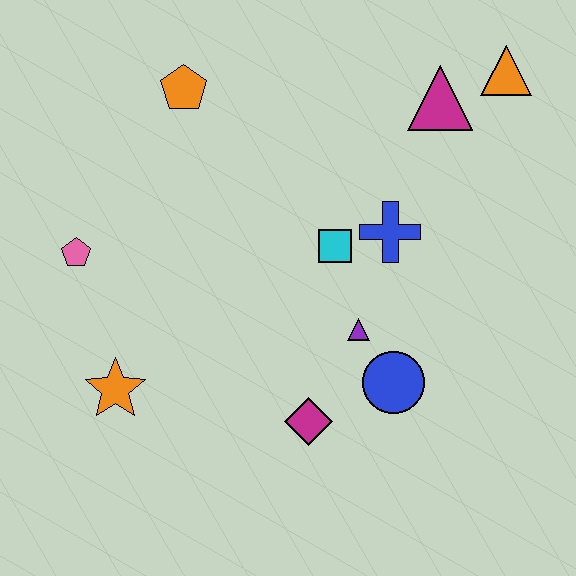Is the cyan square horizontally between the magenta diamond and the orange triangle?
Yes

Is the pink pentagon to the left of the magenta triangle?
Yes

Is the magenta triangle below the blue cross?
No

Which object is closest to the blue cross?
The cyan square is closest to the blue cross.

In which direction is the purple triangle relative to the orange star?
The purple triangle is to the right of the orange star.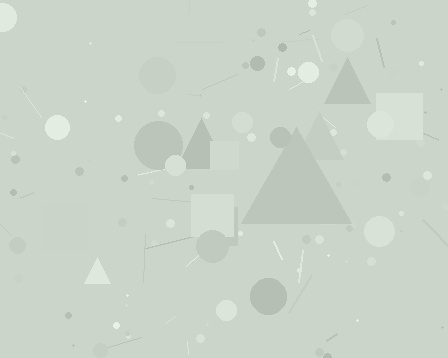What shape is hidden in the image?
A triangle is hidden in the image.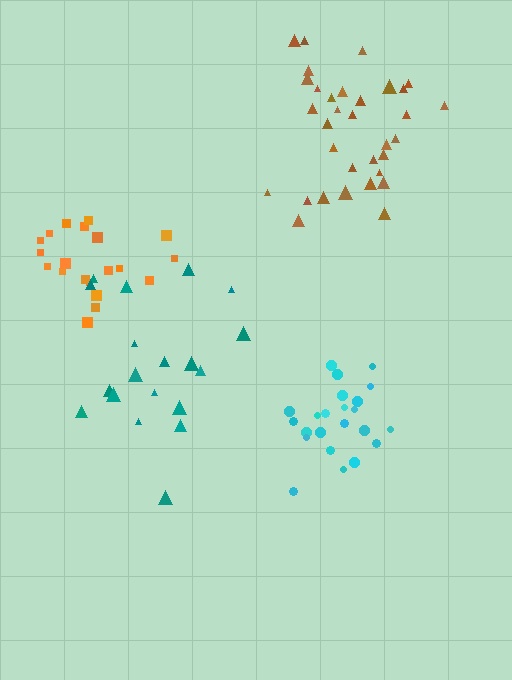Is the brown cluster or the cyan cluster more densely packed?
Cyan.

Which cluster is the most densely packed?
Cyan.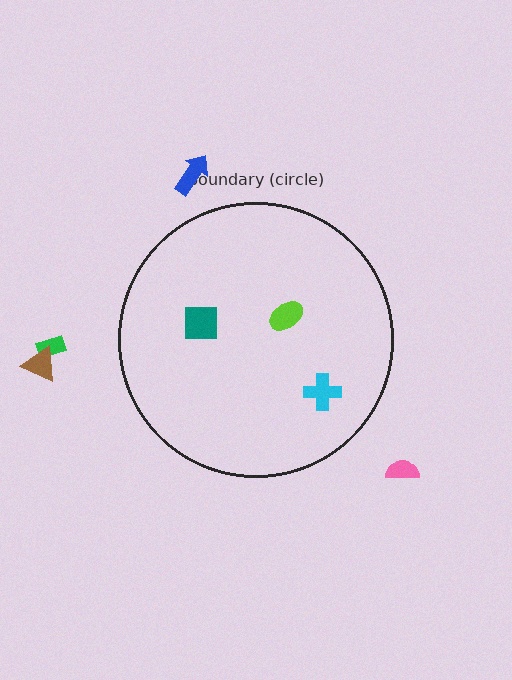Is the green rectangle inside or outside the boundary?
Outside.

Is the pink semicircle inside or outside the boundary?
Outside.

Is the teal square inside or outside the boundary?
Inside.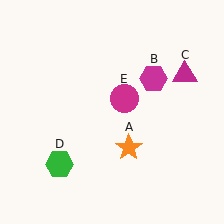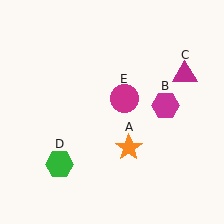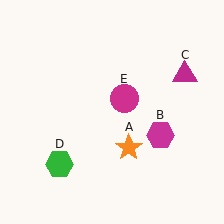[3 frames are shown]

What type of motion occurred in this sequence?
The magenta hexagon (object B) rotated clockwise around the center of the scene.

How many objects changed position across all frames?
1 object changed position: magenta hexagon (object B).